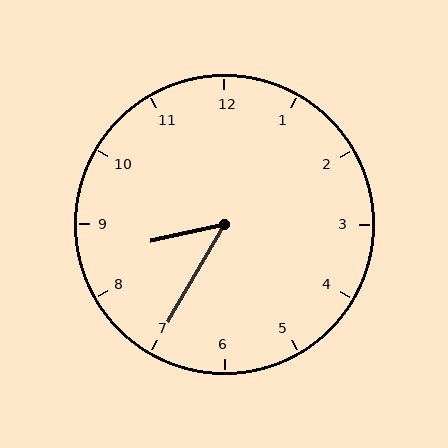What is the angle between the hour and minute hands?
Approximately 48 degrees.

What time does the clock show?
8:35.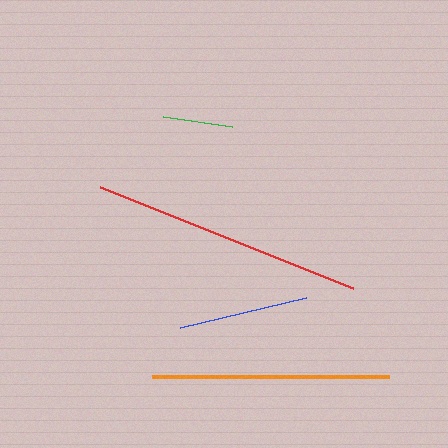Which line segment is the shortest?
The green line is the shortest at approximately 70 pixels.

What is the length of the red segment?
The red segment is approximately 273 pixels long.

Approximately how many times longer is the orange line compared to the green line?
The orange line is approximately 3.4 times the length of the green line.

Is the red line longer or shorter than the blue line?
The red line is longer than the blue line.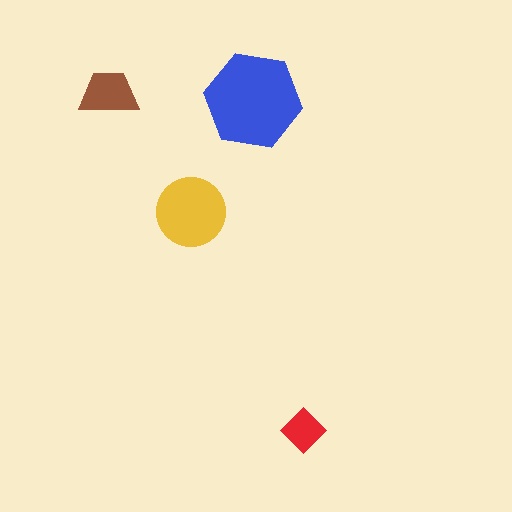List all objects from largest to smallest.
The blue hexagon, the yellow circle, the brown trapezoid, the red diamond.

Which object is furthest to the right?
The red diamond is rightmost.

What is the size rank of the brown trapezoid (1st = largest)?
3rd.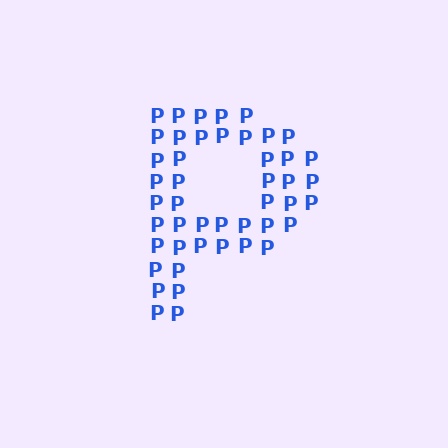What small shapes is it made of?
It is made of small letter P's.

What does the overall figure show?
The overall figure shows the letter P.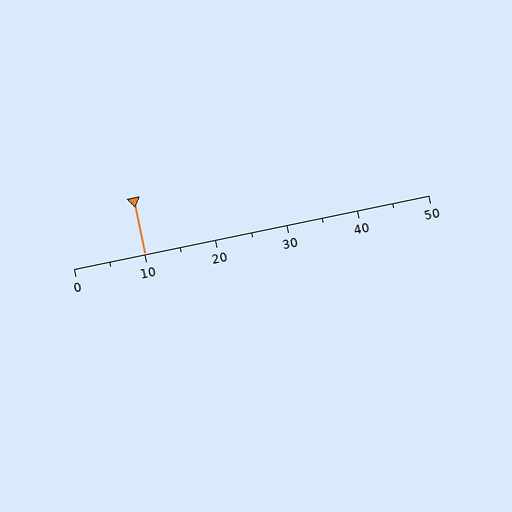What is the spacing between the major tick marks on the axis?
The major ticks are spaced 10 apart.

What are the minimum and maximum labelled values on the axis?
The axis runs from 0 to 50.